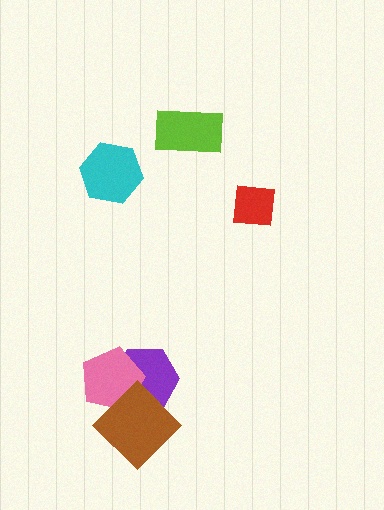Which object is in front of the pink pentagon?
The brown diamond is in front of the pink pentagon.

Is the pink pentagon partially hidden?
Yes, it is partially covered by another shape.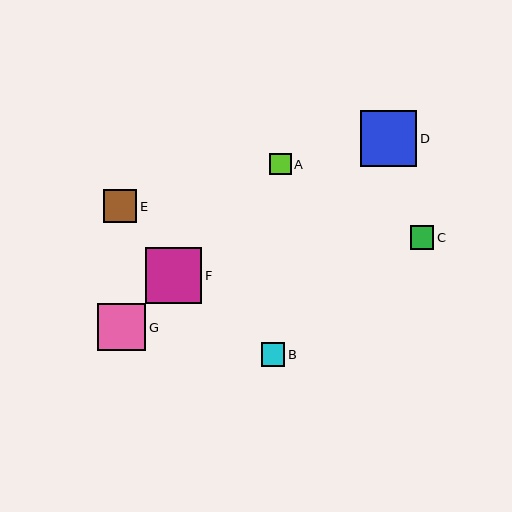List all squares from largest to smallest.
From largest to smallest: F, D, G, E, B, C, A.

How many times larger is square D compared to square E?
Square D is approximately 1.7 times the size of square E.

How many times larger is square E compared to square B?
Square E is approximately 1.4 times the size of square B.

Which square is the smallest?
Square A is the smallest with a size of approximately 21 pixels.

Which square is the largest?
Square F is the largest with a size of approximately 57 pixels.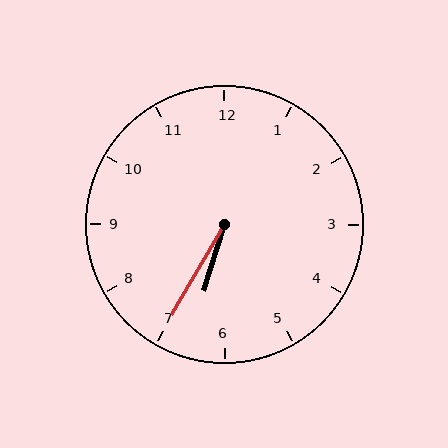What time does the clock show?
6:35.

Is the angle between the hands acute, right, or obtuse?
It is acute.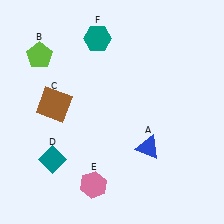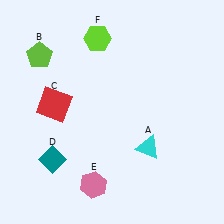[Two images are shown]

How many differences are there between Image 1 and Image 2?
There are 3 differences between the two images.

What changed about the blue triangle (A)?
In Image 1, A is blue. In Image 2, it changed to cyan.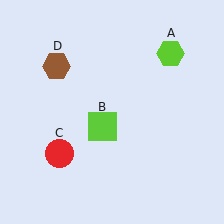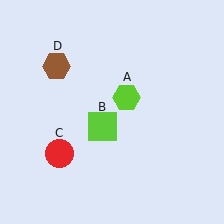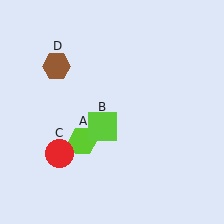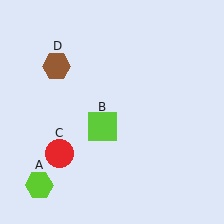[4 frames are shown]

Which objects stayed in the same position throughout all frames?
Lime square (object B) and red circle (object C) and brown hexagon (object D) remained stationary.